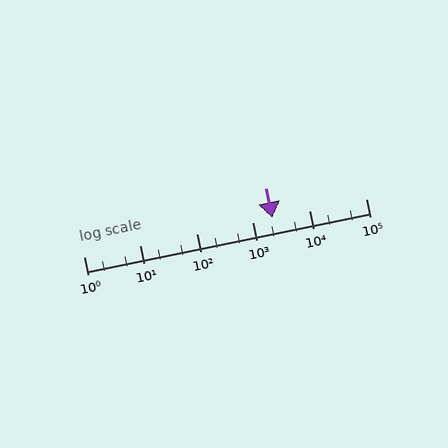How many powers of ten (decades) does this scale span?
The scale spans 5 decades, from 1 to 100000.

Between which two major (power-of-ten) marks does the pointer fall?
The pointer is between 1000 and 10000.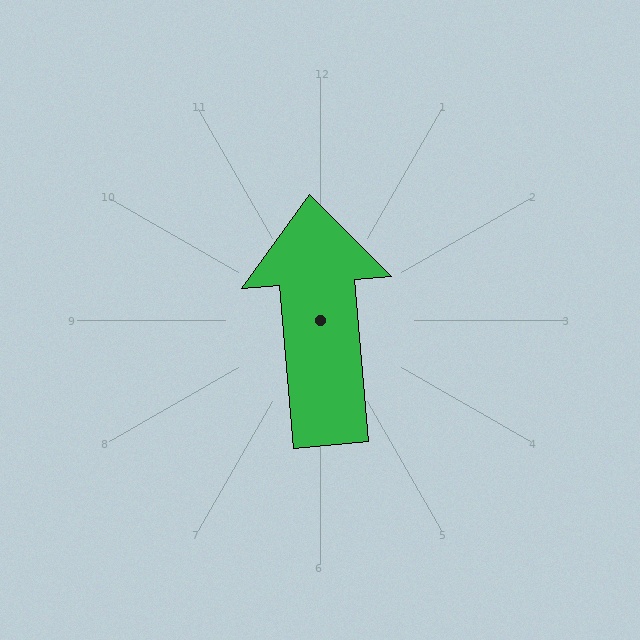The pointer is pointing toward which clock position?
Roughly 12 o'clock.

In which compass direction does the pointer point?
North.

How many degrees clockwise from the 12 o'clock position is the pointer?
Approximately 355 degrees.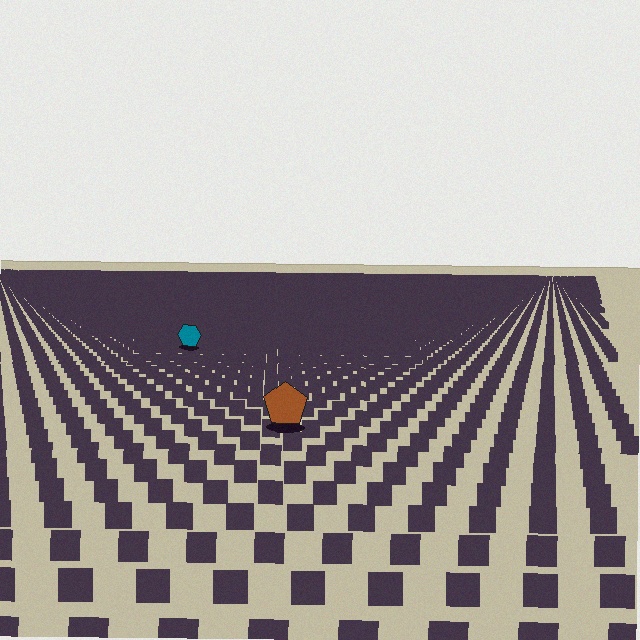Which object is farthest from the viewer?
The teal hexagon is farthest from the viewer. It appears smaller and the ground texture around it is denser.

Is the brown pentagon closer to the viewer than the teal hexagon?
Yes. The brown pentagon is closer — you can tell from the texture gradient: the ground texture is coarser near it.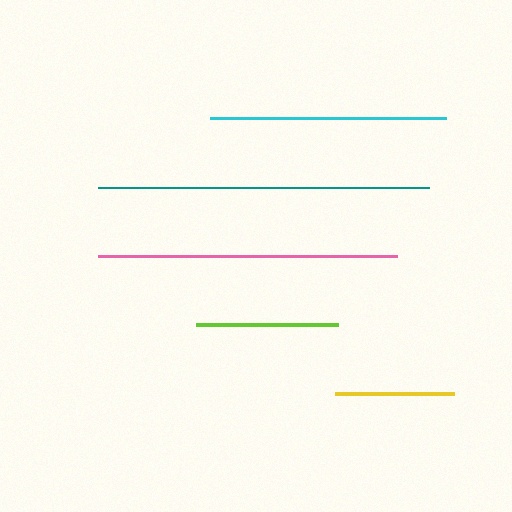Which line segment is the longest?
The teal line is the longest at approximately 330 pixels.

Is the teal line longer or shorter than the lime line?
The teal line is longer than the lime line.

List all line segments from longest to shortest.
From longest to shortest: teal, pink, cyan, lime, yellow.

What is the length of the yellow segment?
The yellow segment is approximately 119 pixels long.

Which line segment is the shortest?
The yellow line is the shortest at approximately 119 pixels.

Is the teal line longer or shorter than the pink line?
The teal line is longer than the pink line.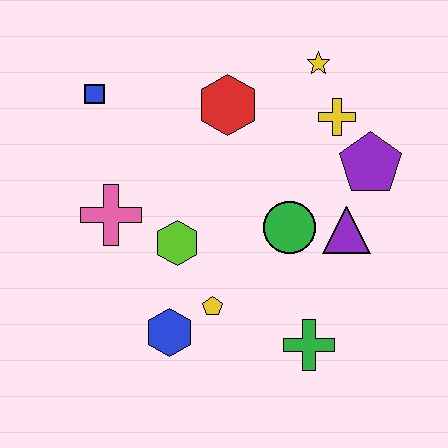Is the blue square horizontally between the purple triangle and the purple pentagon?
No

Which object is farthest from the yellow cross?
The blue hexagon is farthest from the yellow cross.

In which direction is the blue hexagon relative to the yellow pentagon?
The blue hexagon is to the left of the yellow pentagon.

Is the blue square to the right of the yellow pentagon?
No